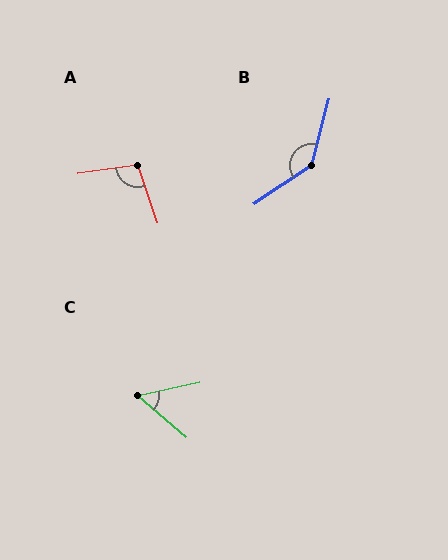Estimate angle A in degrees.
Approximately 101 degrees.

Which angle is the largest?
B, at approximately 139 degrees.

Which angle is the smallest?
C, at approximately 52 degrees.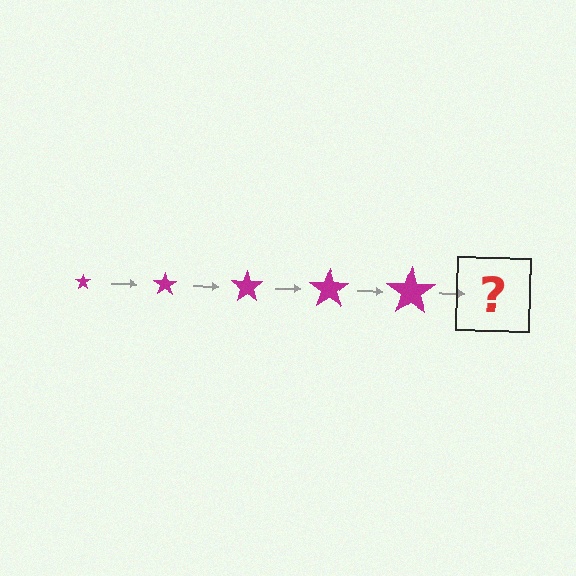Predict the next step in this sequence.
The next step is a magenta star, larger than the previous one.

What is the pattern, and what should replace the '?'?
The pattern is that the star gets progressively larger each step. The '?' should be a magenta star, larger than the previous one.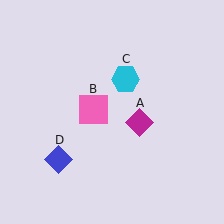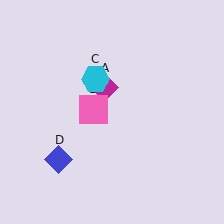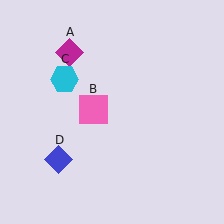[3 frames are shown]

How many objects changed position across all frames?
2 objects changed position: magenta diamond (object A), cyan hexagon (object C).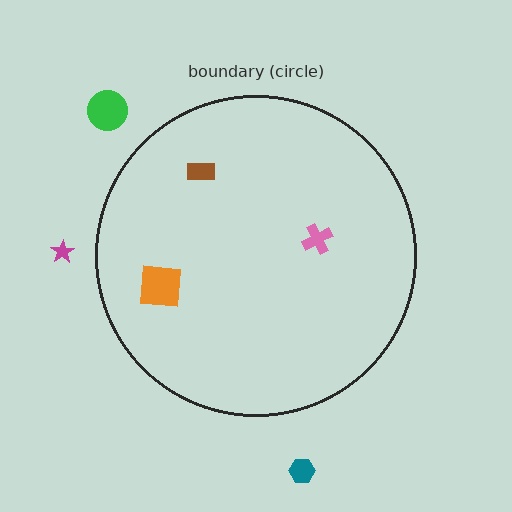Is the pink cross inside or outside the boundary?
Inside.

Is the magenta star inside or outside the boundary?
Outside.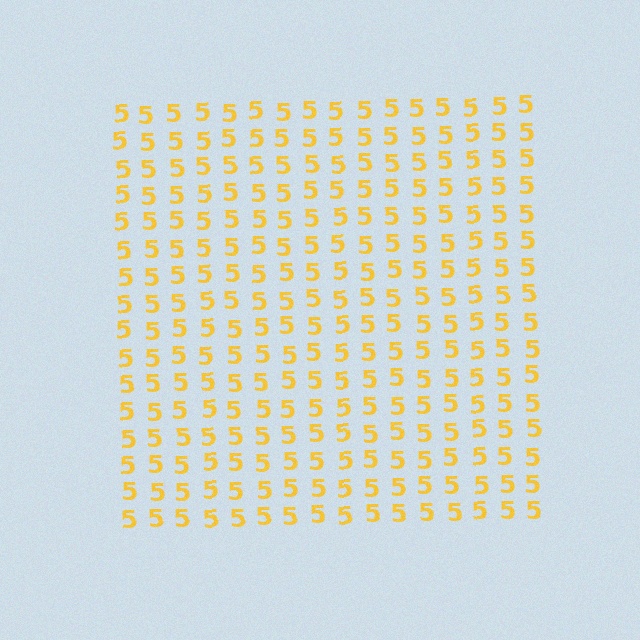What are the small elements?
The small elements are digit 5's.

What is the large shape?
The large shape is a square.